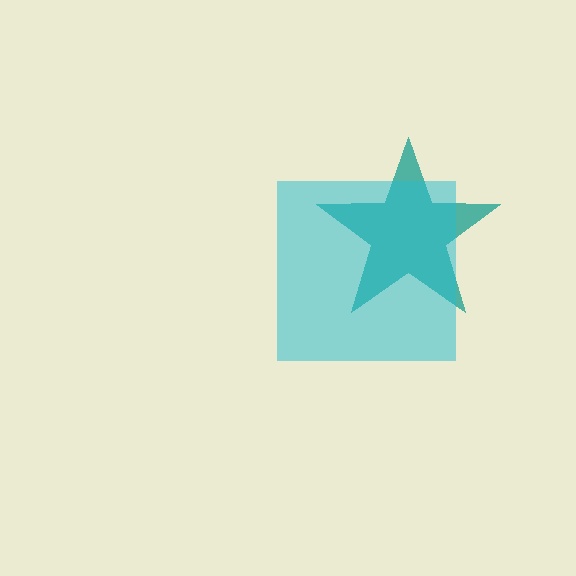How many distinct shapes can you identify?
There are 2 distinct shapes: a teal star, a cyan square.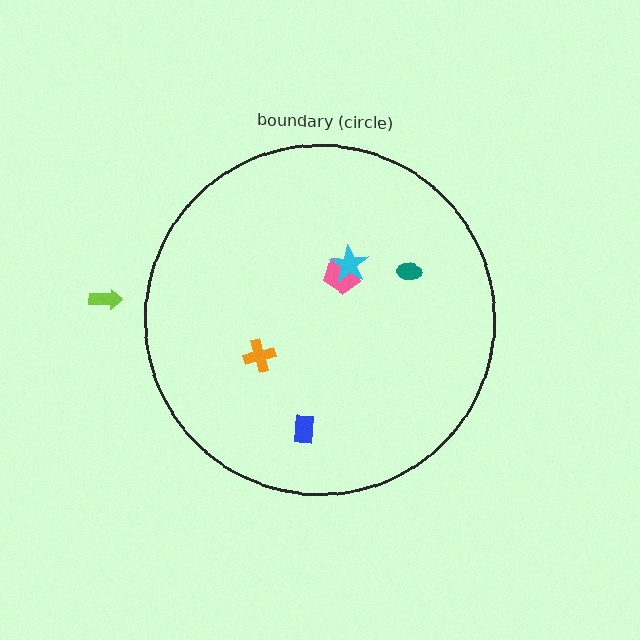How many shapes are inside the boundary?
5 inside, 1 outside.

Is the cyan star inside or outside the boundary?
Inside.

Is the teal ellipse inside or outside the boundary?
Inside.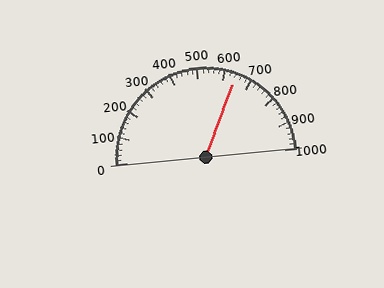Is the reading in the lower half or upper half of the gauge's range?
The reading is in the upper half of the range (0 to 1000).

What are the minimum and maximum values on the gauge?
The gauge ranges from 0 to 1000.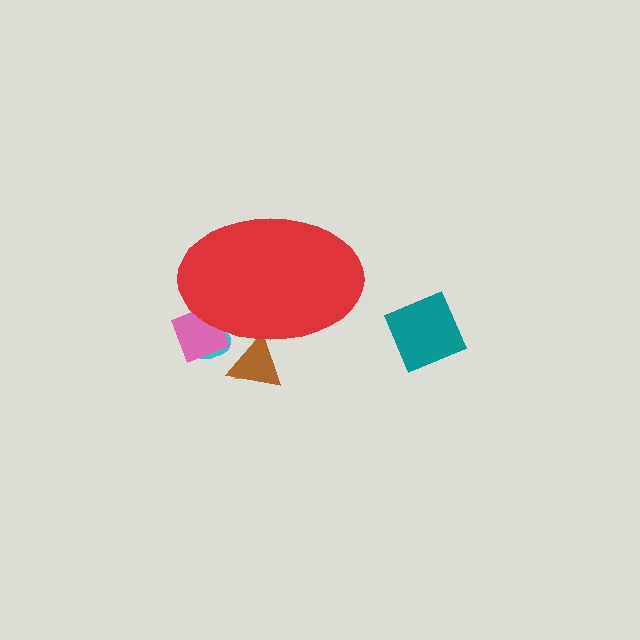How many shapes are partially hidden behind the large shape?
4 shapes are partially hidden.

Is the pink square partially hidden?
Yes, the pink square is partially hidden behind the red ellipse.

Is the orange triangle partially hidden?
Yes, the orange triangle is partially hidden behind the red ellipse.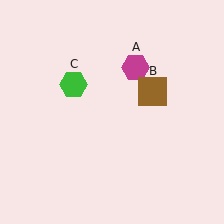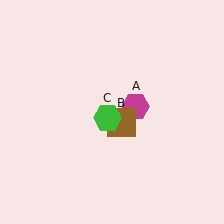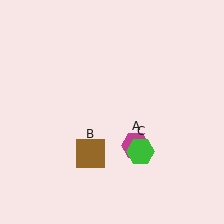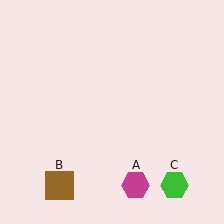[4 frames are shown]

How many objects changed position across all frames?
3 objects changed position: magenta hexagon (object A), brown square (object B), green hexagon (object C).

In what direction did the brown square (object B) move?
The brown square (object B) moved down and to the left.